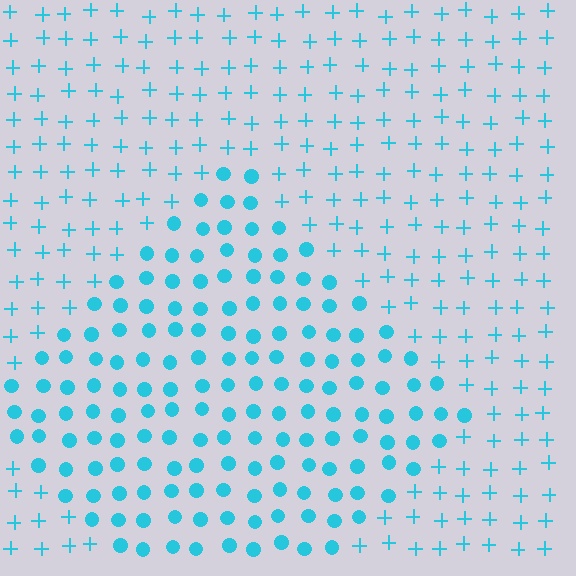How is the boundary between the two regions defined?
The boundary is defined by a change in element shape: circles inside vs. plus signs outside. All elements share the same color and spacing.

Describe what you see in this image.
The image is filled with small cyan elements arranged in a uniform grid. A diamond-shaped region contains circles, while the surrounding area contains plus signs. The boundary is defined purely by the change in element shape.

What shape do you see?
I see a diamond.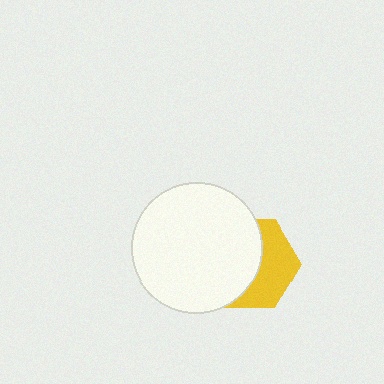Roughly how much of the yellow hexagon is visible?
A small part of it is visible (roughly 44%).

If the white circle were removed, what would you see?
You would see the complete yellow hexagon.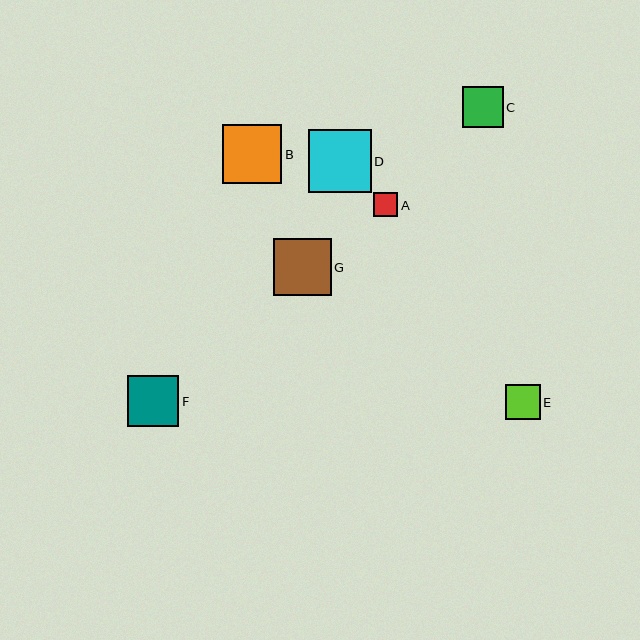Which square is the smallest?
Square A is the smallest with a size of approximately 24 pixels.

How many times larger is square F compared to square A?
Square F is approximately 2.1 times the size of square A.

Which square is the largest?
Square D is the largest with a size of approximately 63 pixels.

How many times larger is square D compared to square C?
Square D is approximately 1.5 times the size of square C.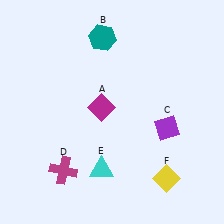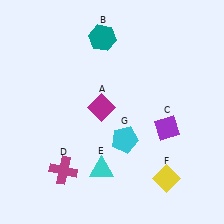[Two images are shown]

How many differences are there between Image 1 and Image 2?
There is 1 difference between the two images.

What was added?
A cyan pentagon (G) was added in Image 2.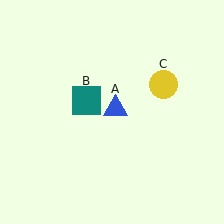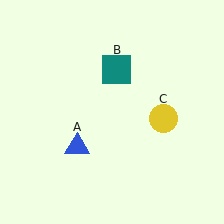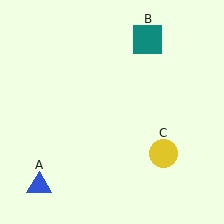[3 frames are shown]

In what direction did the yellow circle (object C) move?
The yellow circle (object C) moved down.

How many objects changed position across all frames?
3 objects changed position: blue triangle (object A), teal square (object B), yellow circle (object C).